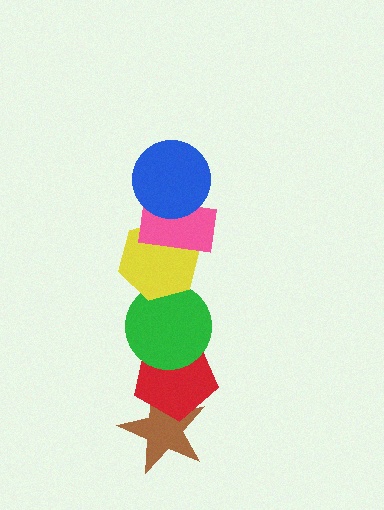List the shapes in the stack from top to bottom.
From top to bottom: the blue circle, the pink rectangle, the yellow hexagon, the green circle, the red pentagon, the brown star.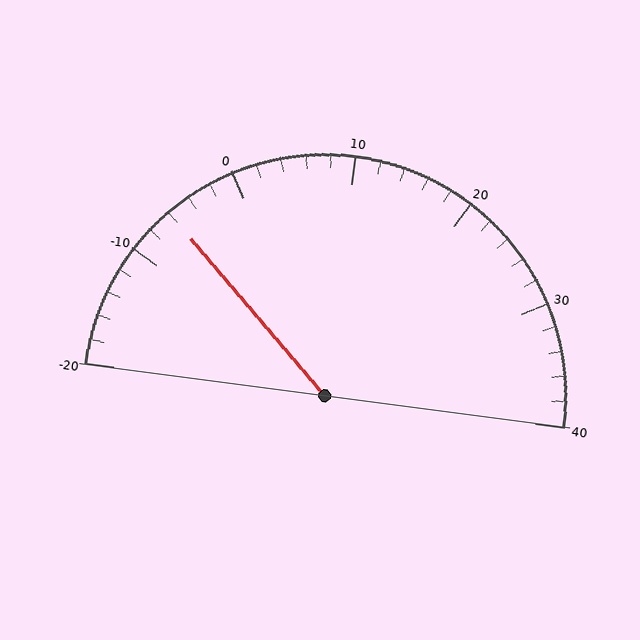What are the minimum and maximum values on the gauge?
The gauge ranges from -20 to 40.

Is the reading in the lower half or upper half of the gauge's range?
The reading is in the lower half of the range (-20 to 40).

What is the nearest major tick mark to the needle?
The nearest major tick mark is -10.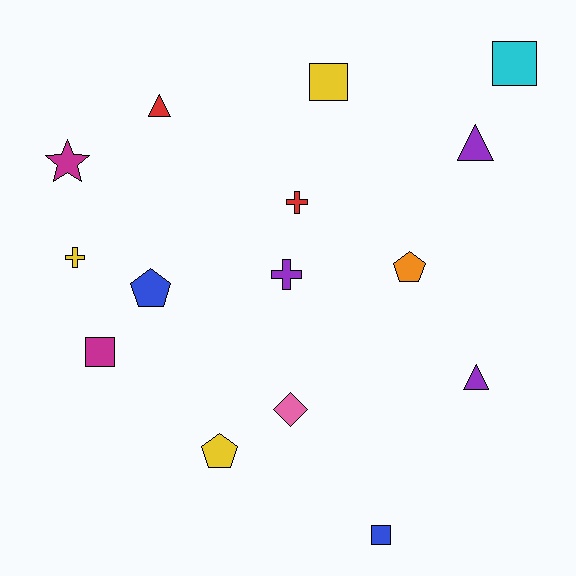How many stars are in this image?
There is 1 star.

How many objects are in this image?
There are 15 objects.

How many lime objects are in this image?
There are no lime objects.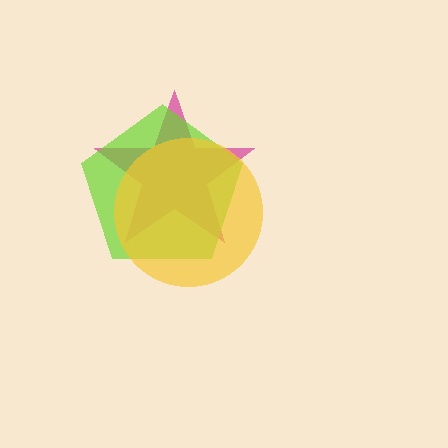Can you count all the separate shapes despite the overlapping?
Yes, there are 3 separate shapes.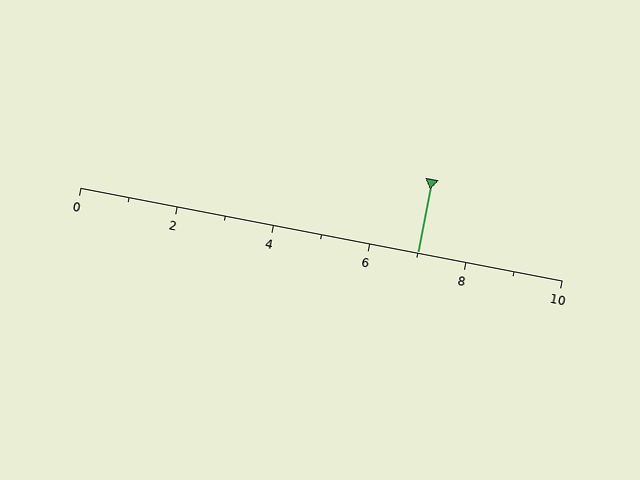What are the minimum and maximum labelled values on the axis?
The axis runs from 0 to 10.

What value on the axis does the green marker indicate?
The marker indicates approximately 7.